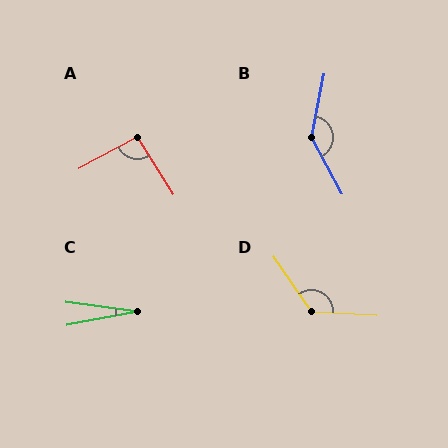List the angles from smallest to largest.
C (18°), A (94°), D (128°), B (140°).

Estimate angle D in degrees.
Approximately 128 degrees.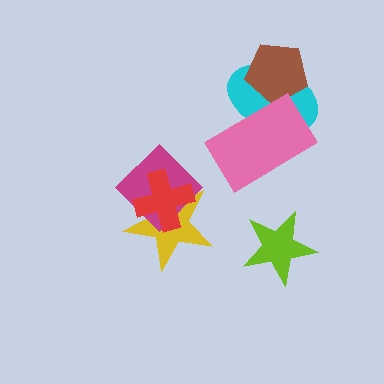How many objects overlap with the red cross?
2 objects overlap with the red cross.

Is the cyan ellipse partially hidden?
Yes, it is partially covered by another shape.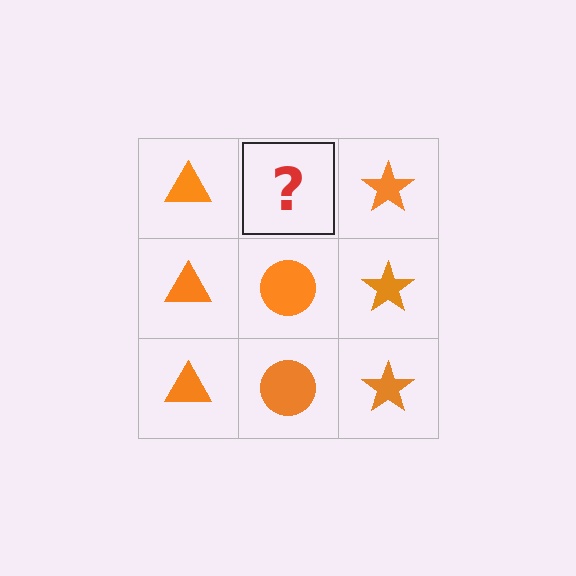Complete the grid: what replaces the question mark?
The question mark should be replaced with an orange circle.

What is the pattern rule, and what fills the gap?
The rule is that each column has a consistent shape. The gap should be filled with an orange circle.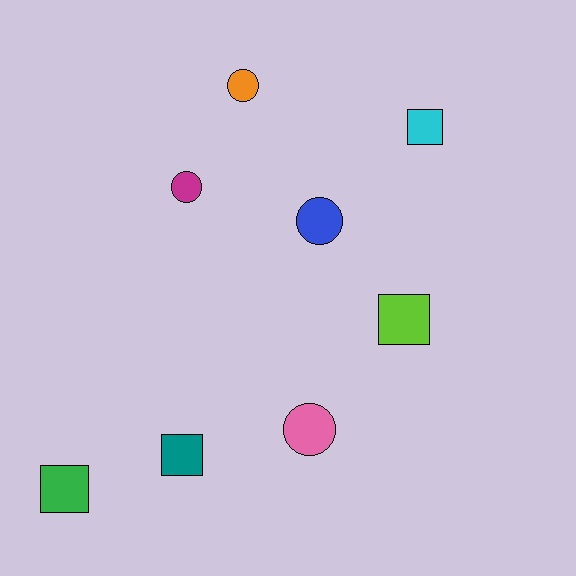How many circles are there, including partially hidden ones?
There are 4 circles.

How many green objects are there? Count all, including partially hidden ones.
There is 1 green object.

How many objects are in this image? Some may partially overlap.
There are 8 objects.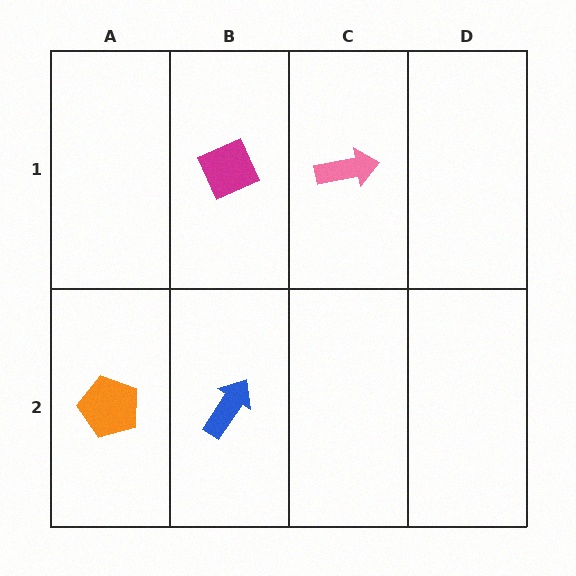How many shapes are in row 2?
2 shapes.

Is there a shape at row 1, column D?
No, that cell is empty.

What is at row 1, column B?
A magenta diamond.